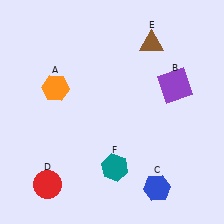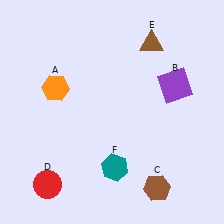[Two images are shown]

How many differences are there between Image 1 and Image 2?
There is 1 difference between the two images.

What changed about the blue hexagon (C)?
In Image 1, C is blue. In Image 2, it changed to brown.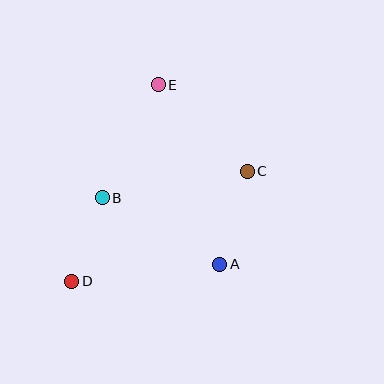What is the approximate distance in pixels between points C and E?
The distance between C and E is approximately 124 pixels.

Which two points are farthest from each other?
Points D and E are farthest from each other.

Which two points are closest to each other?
Points B and D are closest to each other.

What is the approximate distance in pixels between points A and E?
The distance between A and E is approximately 190 pixels.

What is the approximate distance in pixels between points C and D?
The distance between C and D is approximately 207 pixels.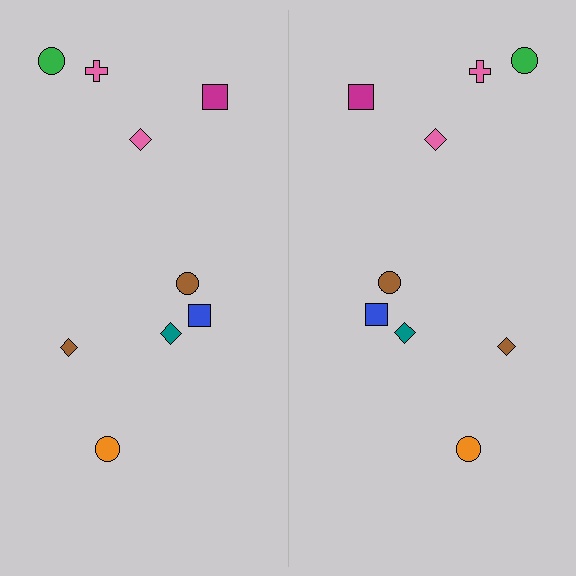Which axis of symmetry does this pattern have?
The pattern has a vertical axis of symmetry running through the center of the image.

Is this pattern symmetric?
Yes, this pattern has bilateral (reflection) symmetry.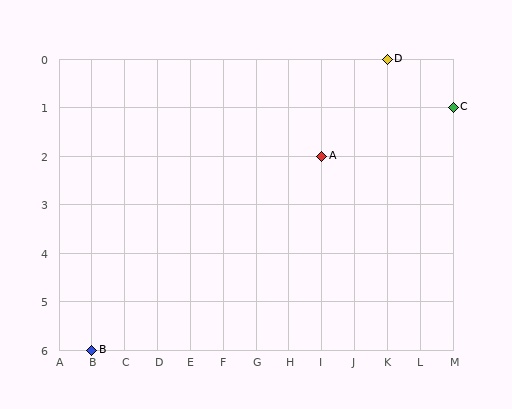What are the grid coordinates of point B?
Point B is at grid coordinates (B, 6).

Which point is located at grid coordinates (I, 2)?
Point A is at (I, 2).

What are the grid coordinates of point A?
Point A is at grid coordinates (I, 2).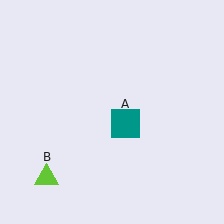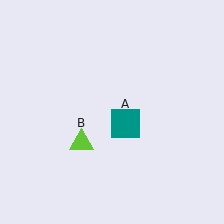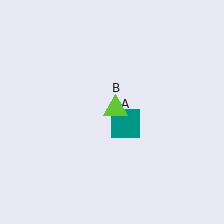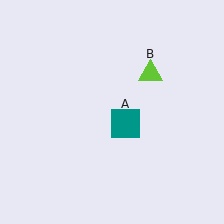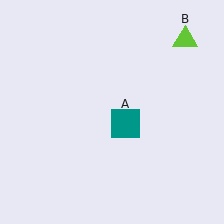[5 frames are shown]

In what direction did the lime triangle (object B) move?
The lime triangle (object B) moved up and to the right.